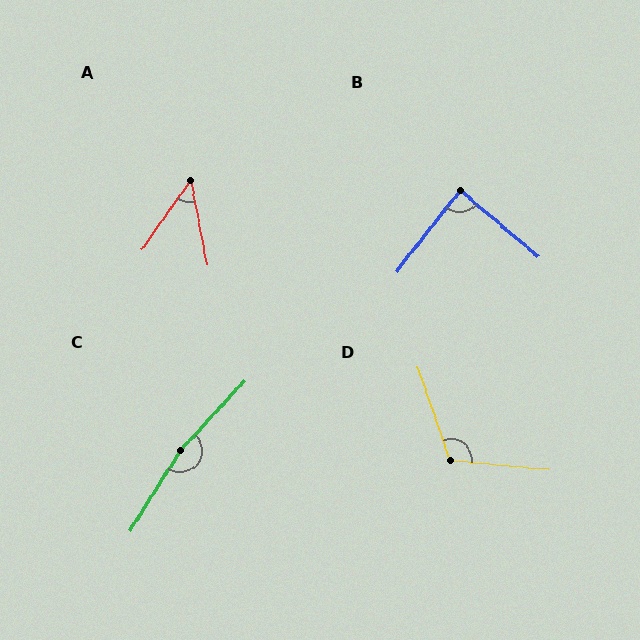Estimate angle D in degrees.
Approximately 114 degrees.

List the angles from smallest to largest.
A (46°), B (88°), D (114°), C (169°).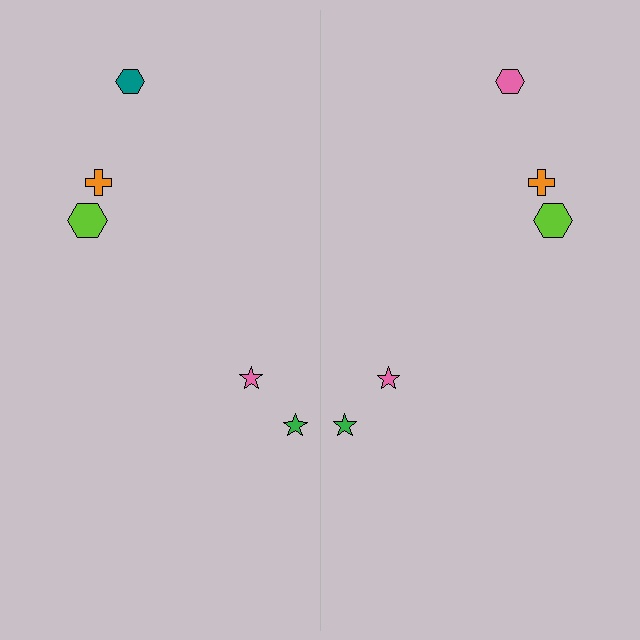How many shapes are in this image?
There are 10 shapes in this image.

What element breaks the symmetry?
The pink hexagon on the right side breaks the symmetry — its mirror counterpart is teal.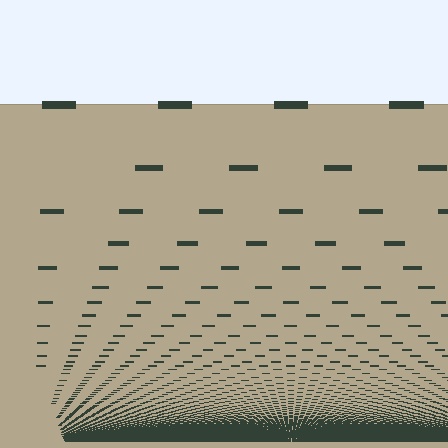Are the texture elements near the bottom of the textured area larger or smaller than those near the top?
Smaller. The gradient is inverted — elements near the bottom are smaller and denser.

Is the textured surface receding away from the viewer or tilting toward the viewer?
The surface appears to tilt toward the viewer. Texture elements get larger and sparser toward the top.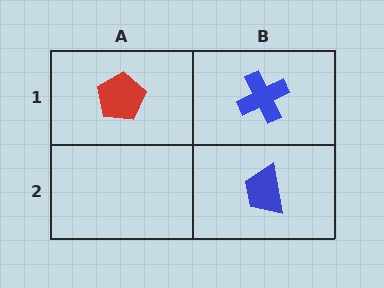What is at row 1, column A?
A red pentagon.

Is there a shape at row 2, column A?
No, that cell is empty.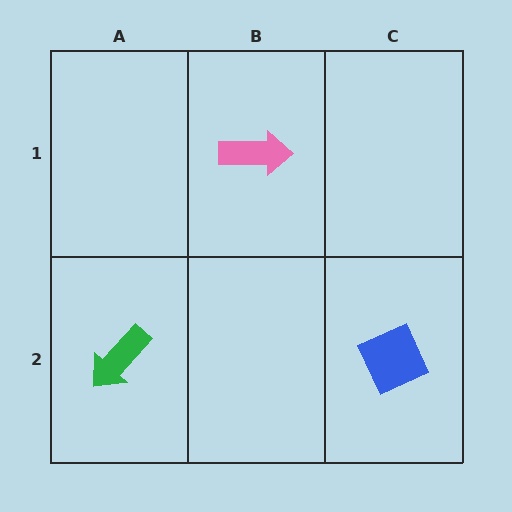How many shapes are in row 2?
2 shapes.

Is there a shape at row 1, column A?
No, that cell is empty.